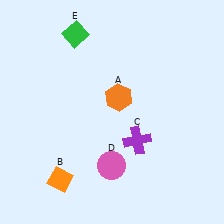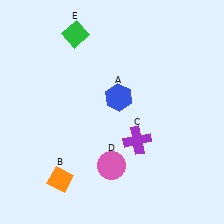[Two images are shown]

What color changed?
The hexagon (A) changed from orange in Image 1 to blue in Image 2.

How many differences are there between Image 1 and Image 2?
There is 1 difference between the two images.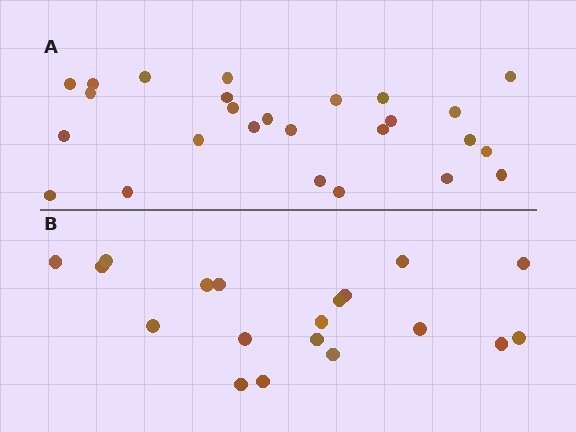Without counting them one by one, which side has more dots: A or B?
Region A (the top region) has more dots.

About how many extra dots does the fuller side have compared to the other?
Region A has roughly 8 or so more dots than region B.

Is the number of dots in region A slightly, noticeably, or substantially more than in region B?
Region A has noticeably more, but not dramatically so. The ratio is roughly 1.4 to 1.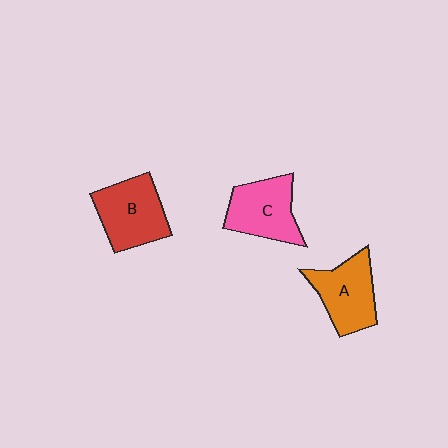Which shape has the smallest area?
Shape A (orange).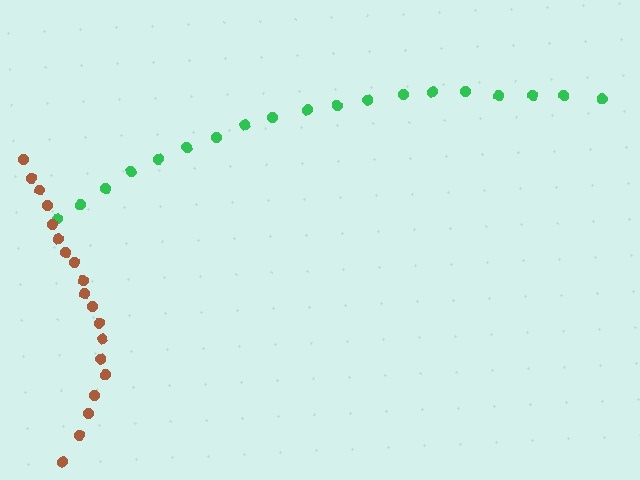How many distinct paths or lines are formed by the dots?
There are 2 distinct paths.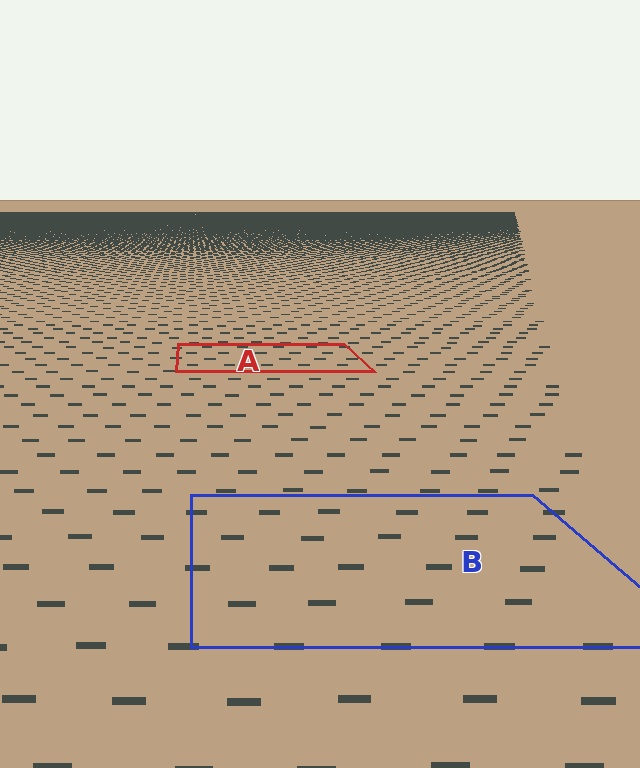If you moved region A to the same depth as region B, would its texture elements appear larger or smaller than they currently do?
They would appear larger. At a closer depth, the same texture elements are projected at a bigger on-screen size.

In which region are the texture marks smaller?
The texture marks are smaller in region A, because it is farther away.